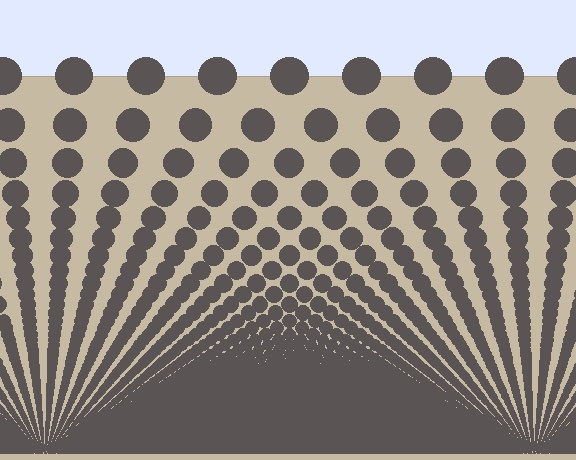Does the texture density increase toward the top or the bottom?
Density increases toward the bottom.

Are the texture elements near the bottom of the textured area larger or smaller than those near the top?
Smaller. The gradient is inverted — elements near the bottom are smaller and denser.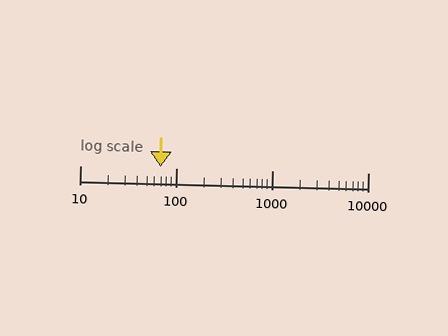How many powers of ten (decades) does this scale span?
The scale spans 3 decades, from 10 to 10000.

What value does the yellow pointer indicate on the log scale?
The pointer indicates approximately 69.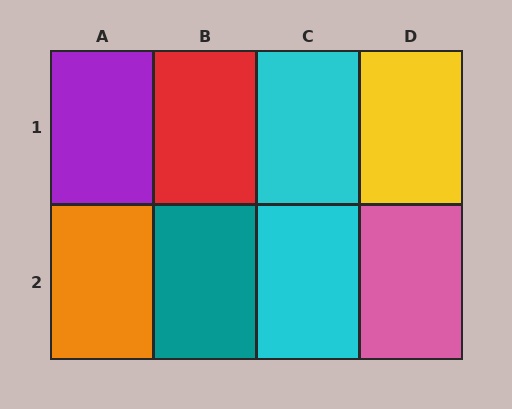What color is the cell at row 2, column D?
Pink.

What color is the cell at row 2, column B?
Teal.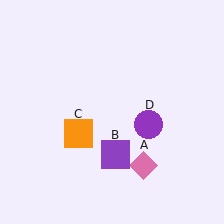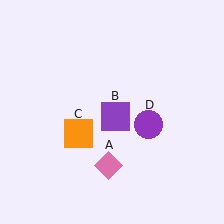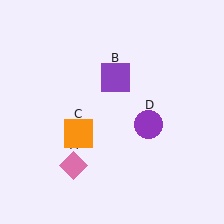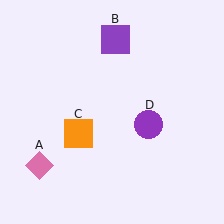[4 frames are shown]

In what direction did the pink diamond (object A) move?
The pink diamond (object A) moved left.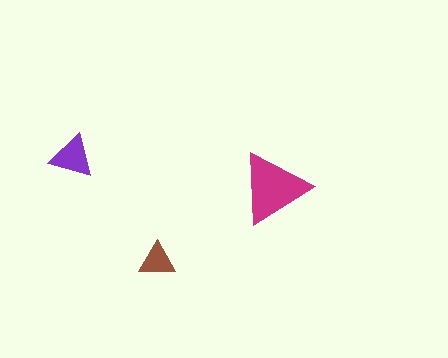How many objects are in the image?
There are 3 objects in the image.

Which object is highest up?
The purple triangle is topmost.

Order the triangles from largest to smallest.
the magenta one, the purple one, the brown one.